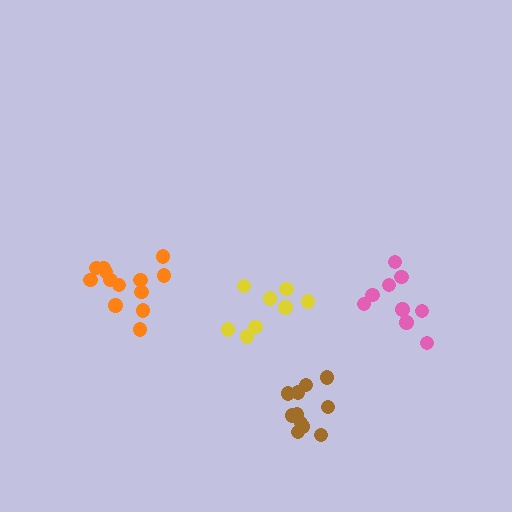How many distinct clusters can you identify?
There are 4 distinct clusters.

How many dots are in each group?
Group 1: 9 dots, Group 2: 14 dots, Group 3: 11 dots, Group 4: 8 dots (42 total).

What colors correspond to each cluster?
The clusters are colored: pink, orange, brown, yellow.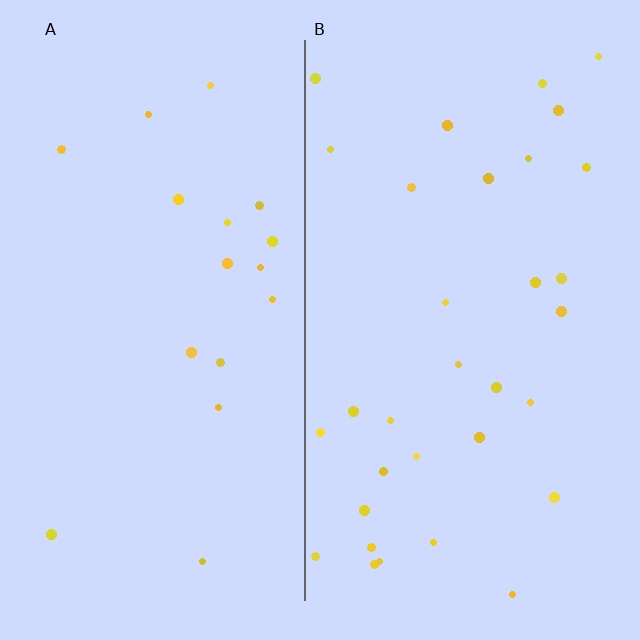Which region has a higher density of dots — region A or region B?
B (the right).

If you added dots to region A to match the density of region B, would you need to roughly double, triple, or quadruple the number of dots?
Approximately double.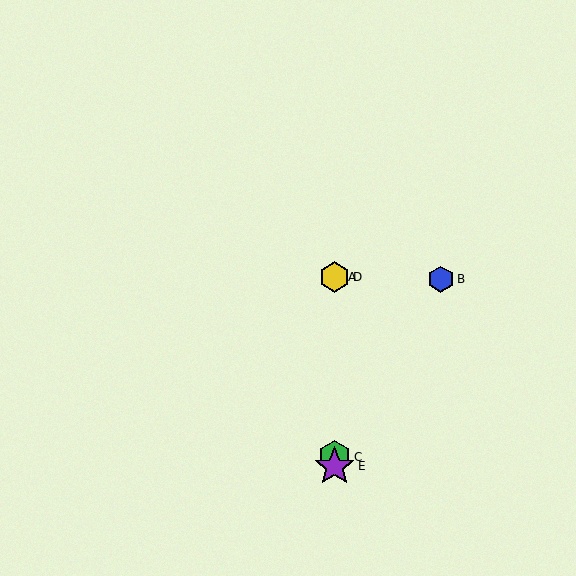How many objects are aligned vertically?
4 objects (A, C, D, E) are aligned vertically.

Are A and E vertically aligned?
Yes, both are at x≈335.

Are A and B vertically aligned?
No, A is at x≈335 and B is at x≈441.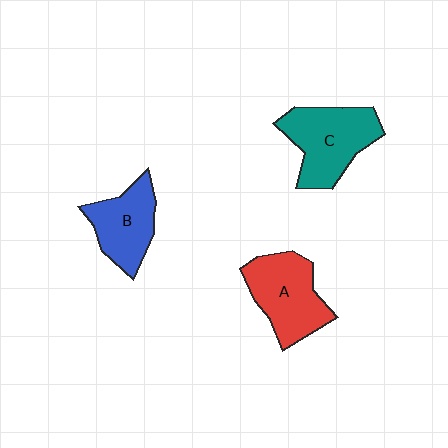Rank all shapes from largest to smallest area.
From largest to smallest: C (teal), A (red), B (blue).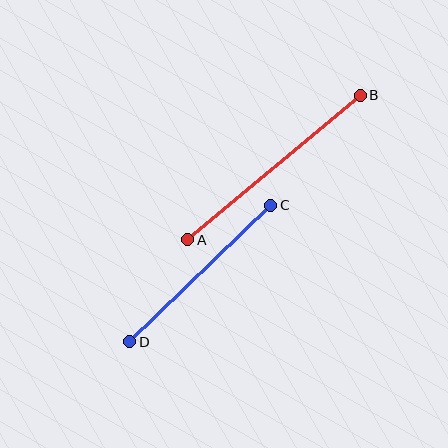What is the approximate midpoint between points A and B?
The midpoint is at approximately (274, 168) pixels.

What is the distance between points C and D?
The distance is approximately 196 pixels.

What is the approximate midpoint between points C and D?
The midpoint is at approximately (200, 273) pixels.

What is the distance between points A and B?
The distance is approximately 225 pixels.